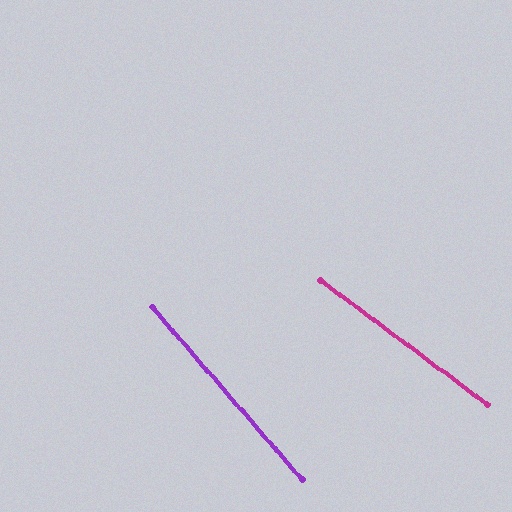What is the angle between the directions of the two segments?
Approximately 12 degrees.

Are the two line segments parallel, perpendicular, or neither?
Neither parallel nor perpendicular — they differ by about 12°.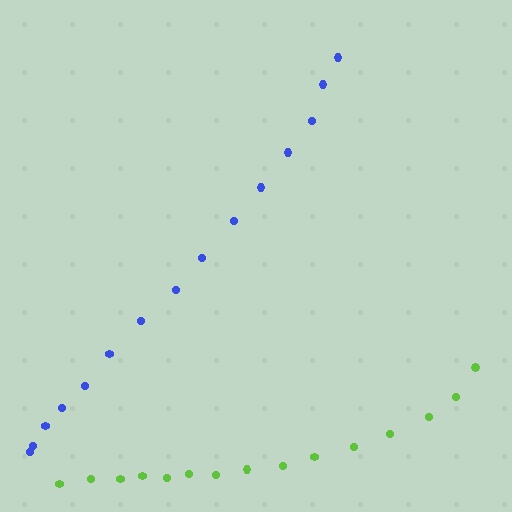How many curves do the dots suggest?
There are 2 distinct paths.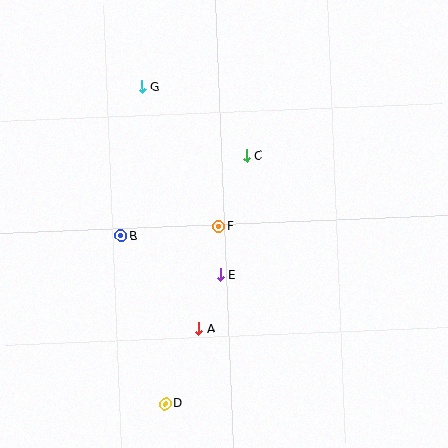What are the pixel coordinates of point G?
Point G is at (142, 87).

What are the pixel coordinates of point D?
Point D is at (165, 404).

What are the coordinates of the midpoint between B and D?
The midpoint between B and D is at (143, 320).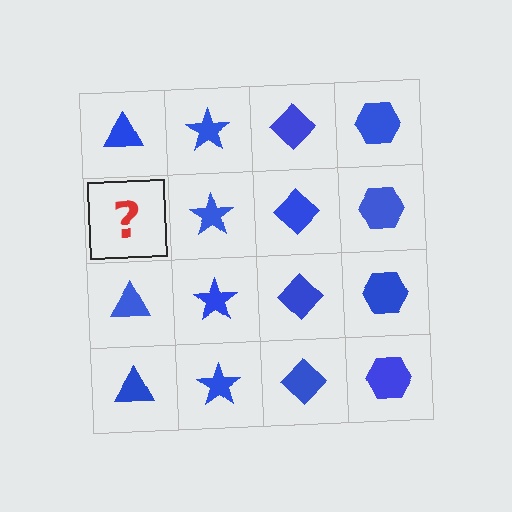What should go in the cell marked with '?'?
The missing cell should contain a blue triangle.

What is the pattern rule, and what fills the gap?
The rule is that each column has a consistent shape. The gap should be filled with a blue triangle.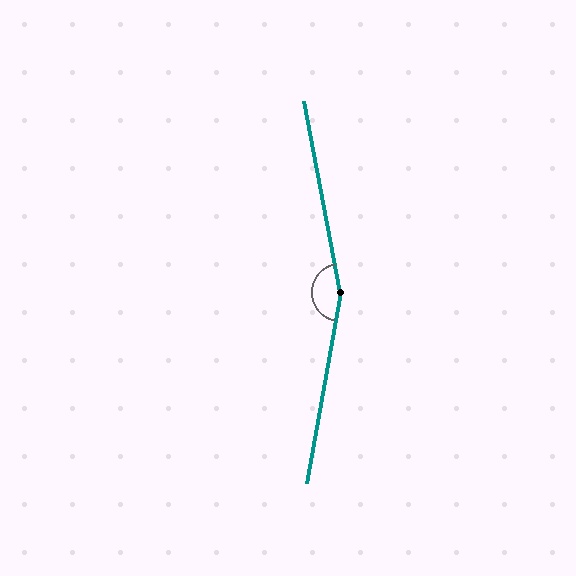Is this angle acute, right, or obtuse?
It is obtuse.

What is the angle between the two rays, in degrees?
Approximately 159 degrees.